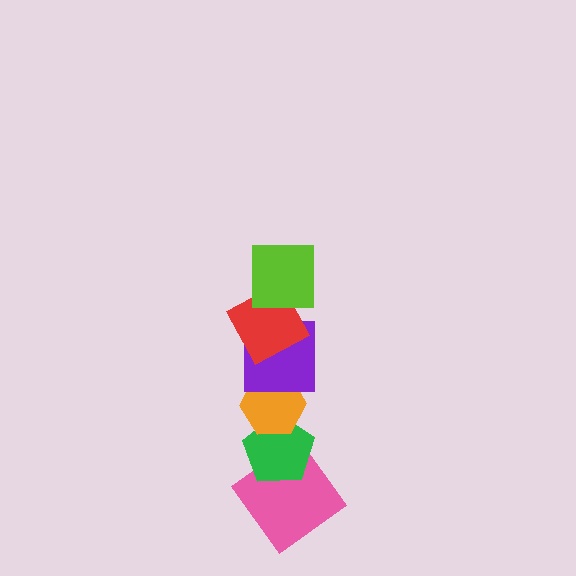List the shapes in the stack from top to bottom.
From top to bottom: the lime square, the red square, the purple square, the orange hexagon, the green pentagon, the pink diamond.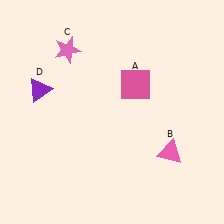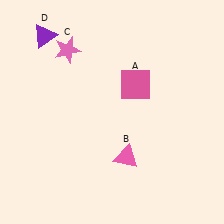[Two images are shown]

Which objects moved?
The objects that moved are: the pink triangle (B), the purple triangle (D).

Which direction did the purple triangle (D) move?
The purple triangle (D) moved up.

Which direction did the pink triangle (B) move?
The pink triangle (B) moved left.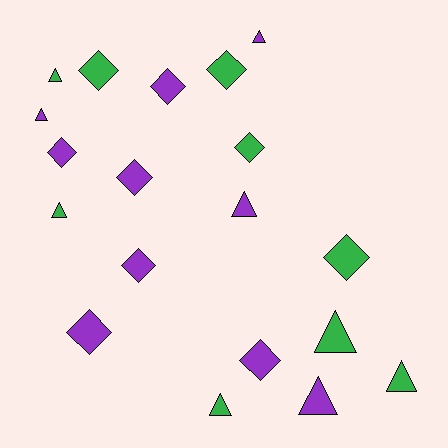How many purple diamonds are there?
There are 6 purple diamonds.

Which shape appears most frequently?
Diamond, with 10 objects.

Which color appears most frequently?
Purple, with 10 objects.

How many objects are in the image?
There are 19 objects.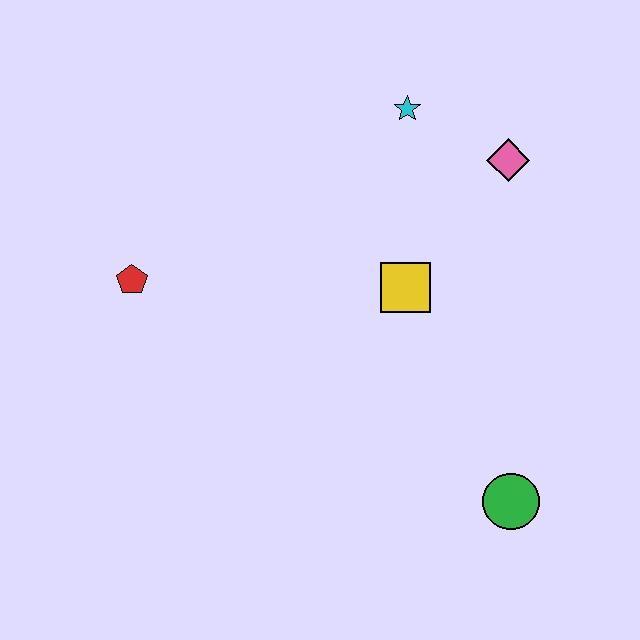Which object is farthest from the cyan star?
The green circle is farthest from the cyan star.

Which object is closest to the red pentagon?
The yellow square is closest to the red pentagon.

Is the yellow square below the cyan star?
Yes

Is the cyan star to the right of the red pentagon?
Yes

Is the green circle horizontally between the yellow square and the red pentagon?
No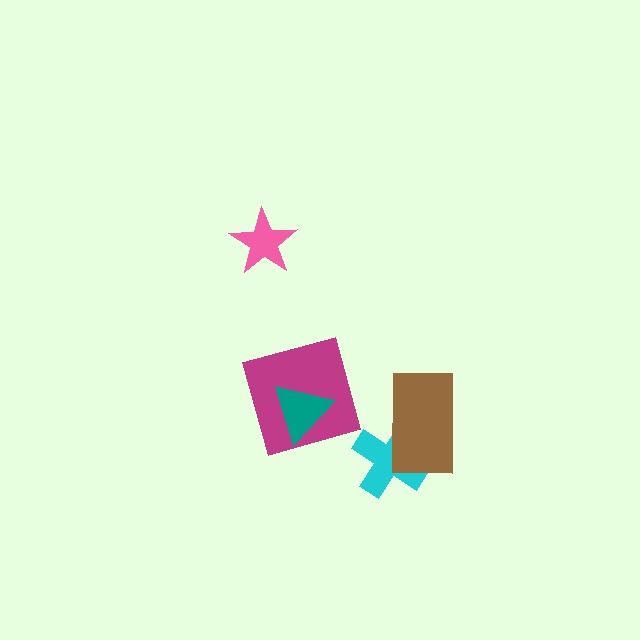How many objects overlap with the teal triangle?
1 object overlaps with the teal triangle.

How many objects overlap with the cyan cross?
1 object overlaps with the cyan cross.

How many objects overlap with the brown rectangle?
1 object overlaps with the brown rectangle.